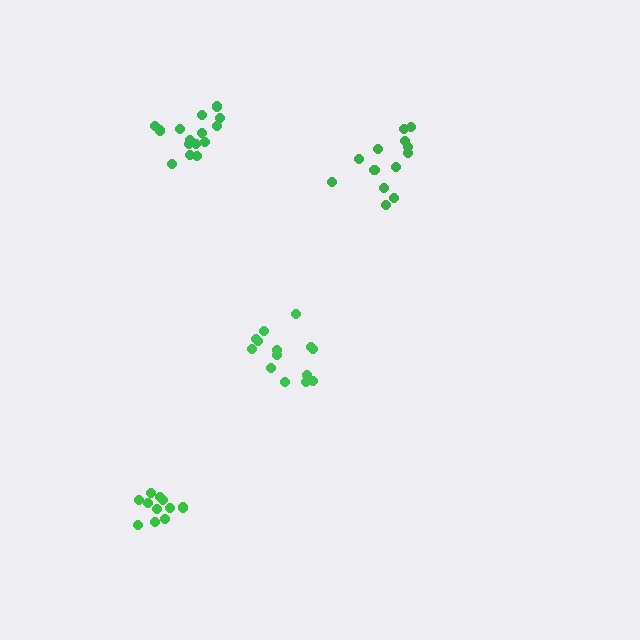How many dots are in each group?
Group 1: 15 dots, Group 2: 14 dots, Group 3: 13 dots, Group 4: 11 dots (53 total).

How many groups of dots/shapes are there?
There are 4 groups.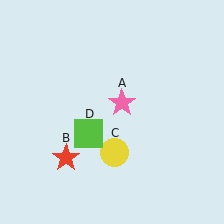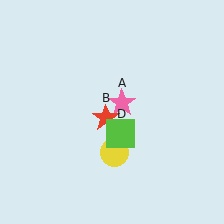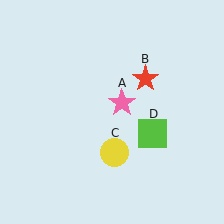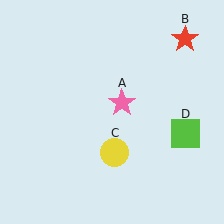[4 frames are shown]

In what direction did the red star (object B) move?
The red star (object B) moved up and to the right.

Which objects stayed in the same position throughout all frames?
Pink star (object A) and yellow circle (object C) remained stationary.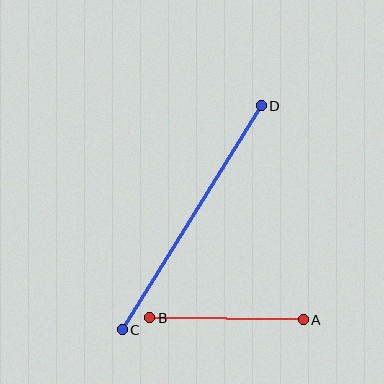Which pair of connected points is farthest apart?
Points C and D are farthest apart.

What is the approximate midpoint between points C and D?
The midpoint is at approximately (192, 218) pixels.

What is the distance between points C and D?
The distance is approximately 264 pixels.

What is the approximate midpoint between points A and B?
The midpoint is at approximately (227, 319) pixels.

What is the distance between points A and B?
The distance is approximately 154 pixels.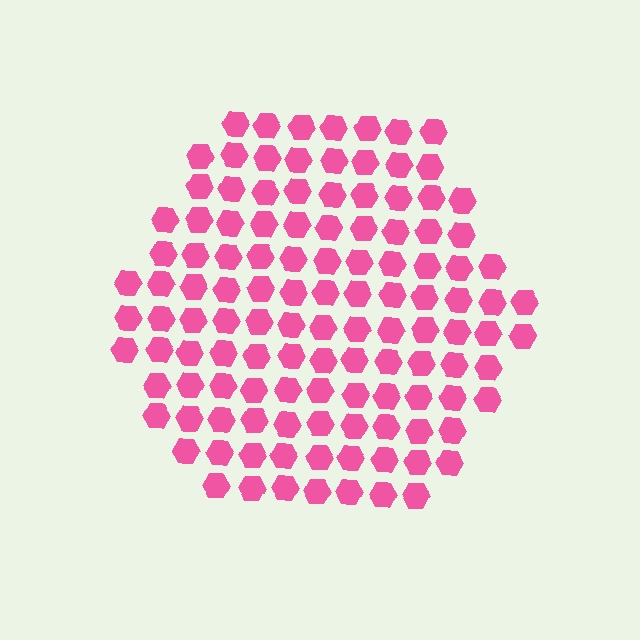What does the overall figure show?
The overall figure shows a hexagon.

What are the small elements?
The small elements are hexagons.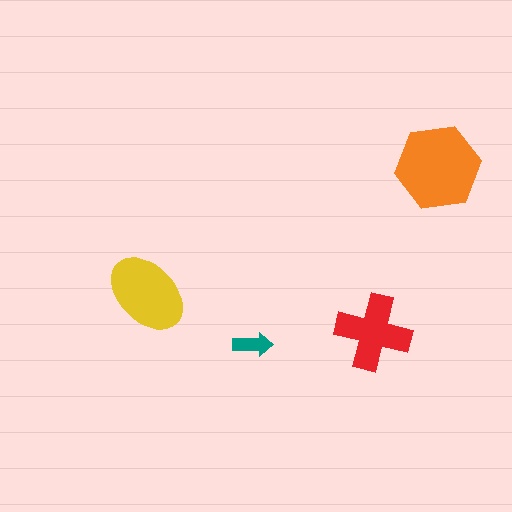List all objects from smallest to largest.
The teal arrow, the red cross, the yellow ellipse, the orange hexagon.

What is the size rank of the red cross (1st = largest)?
3rd.